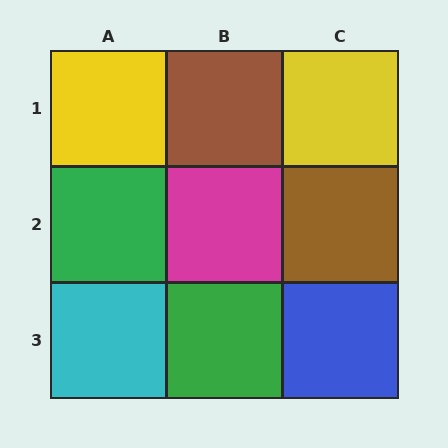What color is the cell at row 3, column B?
Green.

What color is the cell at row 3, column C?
Blue.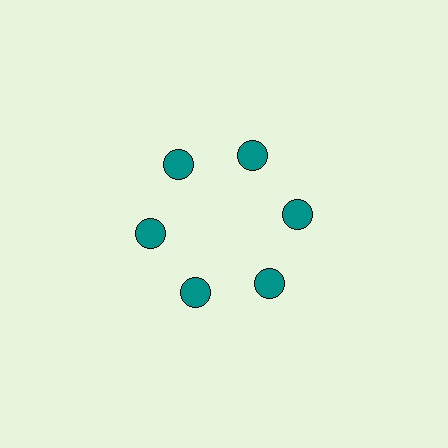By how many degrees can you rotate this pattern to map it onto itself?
The pattern maps onto itself every 60 degrees of rotation.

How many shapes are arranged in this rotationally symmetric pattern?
There are 6 shapes, arranged in 6 groups of 1.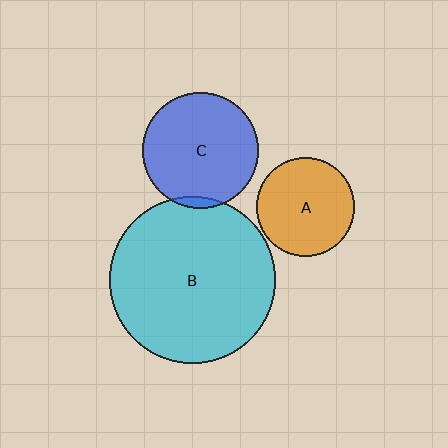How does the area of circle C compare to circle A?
Approximately 1.4 times.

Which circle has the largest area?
Circle B (cyan).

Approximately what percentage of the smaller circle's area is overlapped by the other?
Approximately 5%.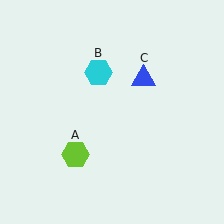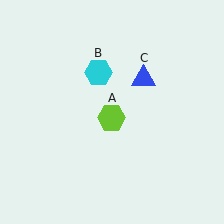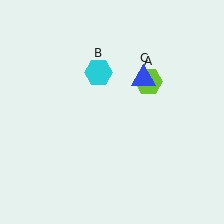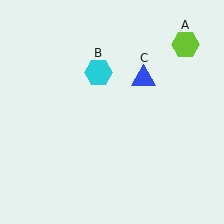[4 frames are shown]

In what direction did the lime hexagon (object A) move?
The lime hexagon (object A) moved up and to the right.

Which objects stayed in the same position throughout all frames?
Cyan hexagon (object B) and blue triangle (object C) remained stationary.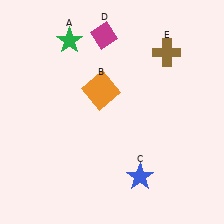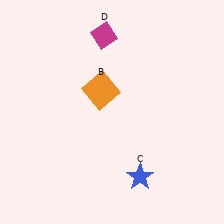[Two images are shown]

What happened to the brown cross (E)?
The brown cross (E) was removed in Image 2. It was in the top-right area of Image 1.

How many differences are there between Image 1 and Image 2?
There are 2 differences between the two images.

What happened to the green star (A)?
The green star (A) was removed in Image 2. It was in the top-left area of Image 1.